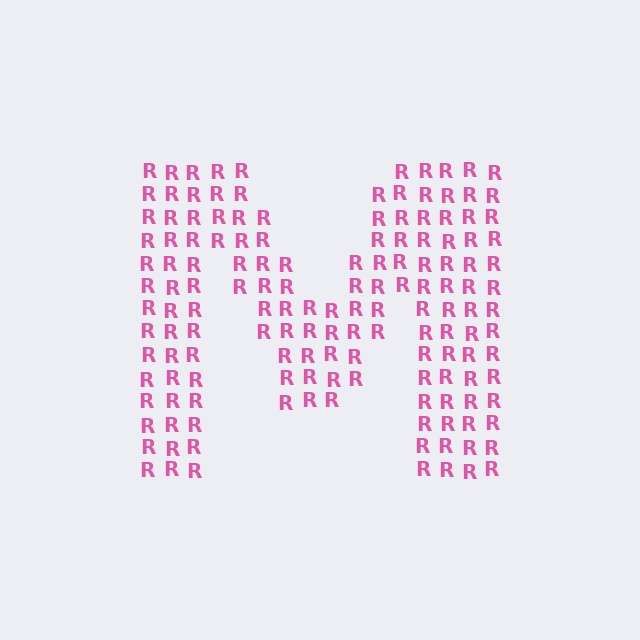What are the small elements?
The small elements are letter R's.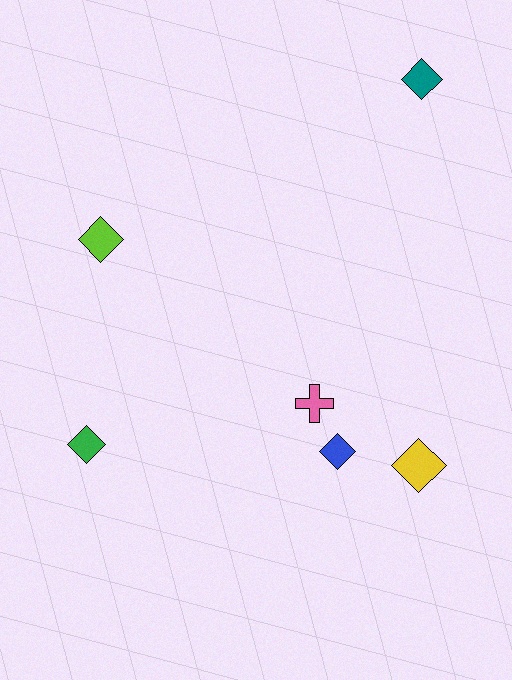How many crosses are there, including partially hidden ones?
There is 1 cross.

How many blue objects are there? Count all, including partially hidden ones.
There is 1 blue object.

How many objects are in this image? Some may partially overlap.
There are 6 objects.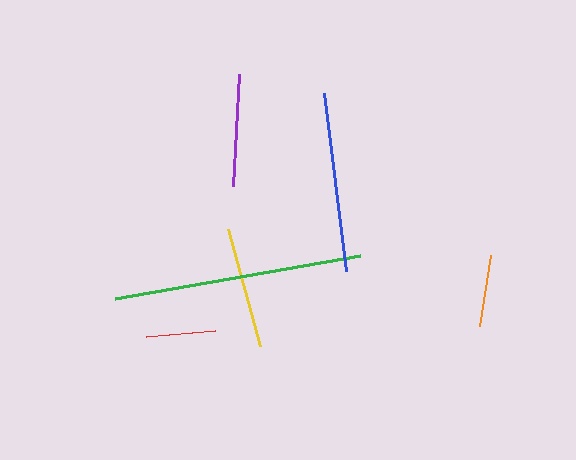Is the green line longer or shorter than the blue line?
The green line is longer than the blue line.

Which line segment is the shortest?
The red line is the shortest at approximately 69 pixels.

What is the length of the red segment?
The red segment is approximately 69 pixels long.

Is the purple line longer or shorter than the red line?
The purple line is longer than the red line.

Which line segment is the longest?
The green line is the longest at approximately 249 pixels.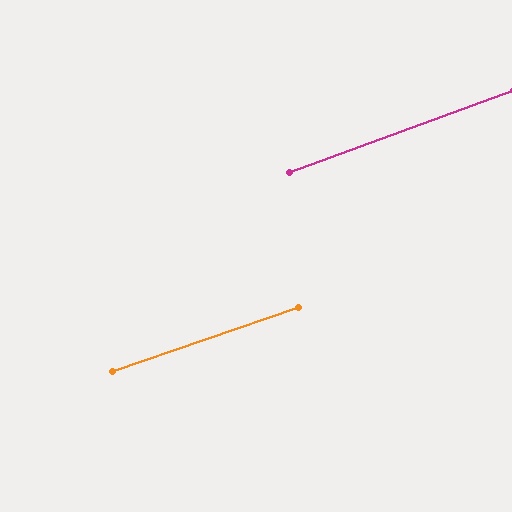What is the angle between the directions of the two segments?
Approximately 1 degree.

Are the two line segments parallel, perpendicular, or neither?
Parallel — their directions differ by only 1.0°.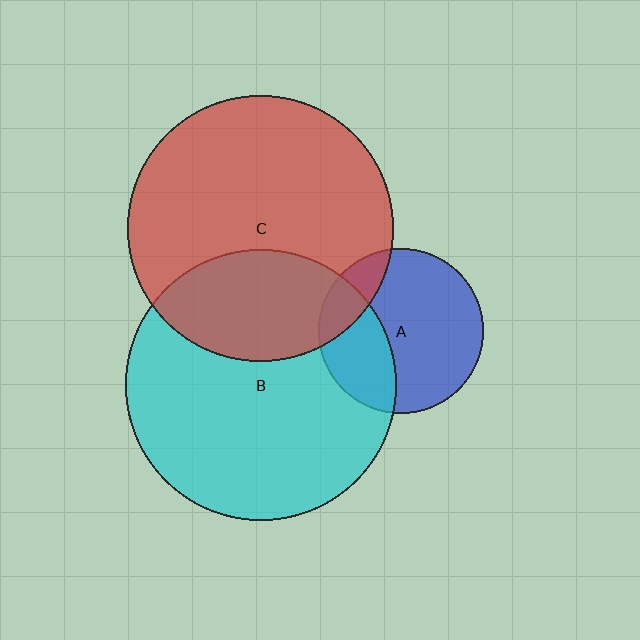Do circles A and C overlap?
Yes.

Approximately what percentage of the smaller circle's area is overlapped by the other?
Approximately 15%.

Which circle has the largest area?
Circle B (cyan).